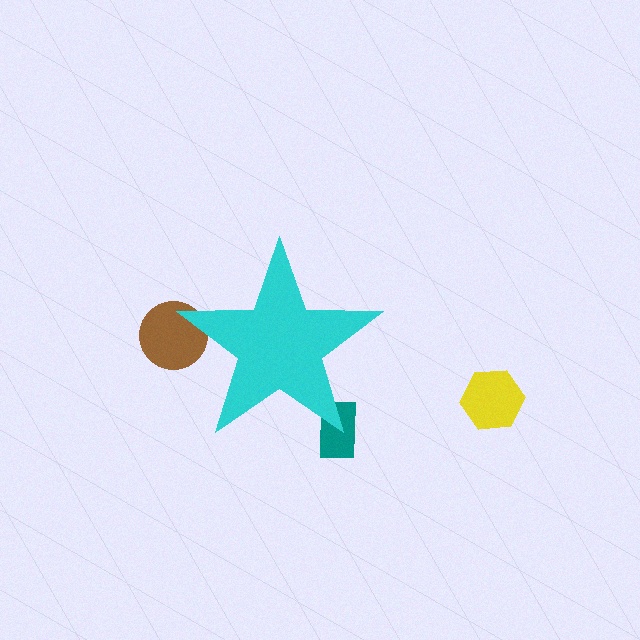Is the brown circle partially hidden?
Yes, the brown circle is partially hidden behind the cyan star.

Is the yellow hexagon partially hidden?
No, the yellow hexagon is fully visible.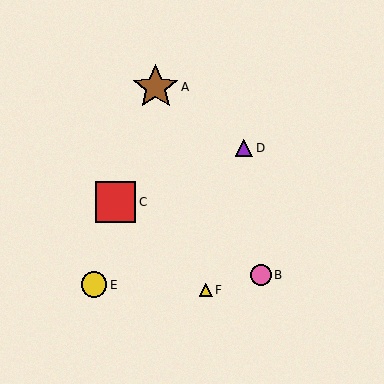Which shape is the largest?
The brown star (labeled A) is the largest.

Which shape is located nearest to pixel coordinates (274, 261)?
The pink circle (labeled B) at (261, 275) is nearest to that location.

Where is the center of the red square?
The center of the red square is at (116, 202).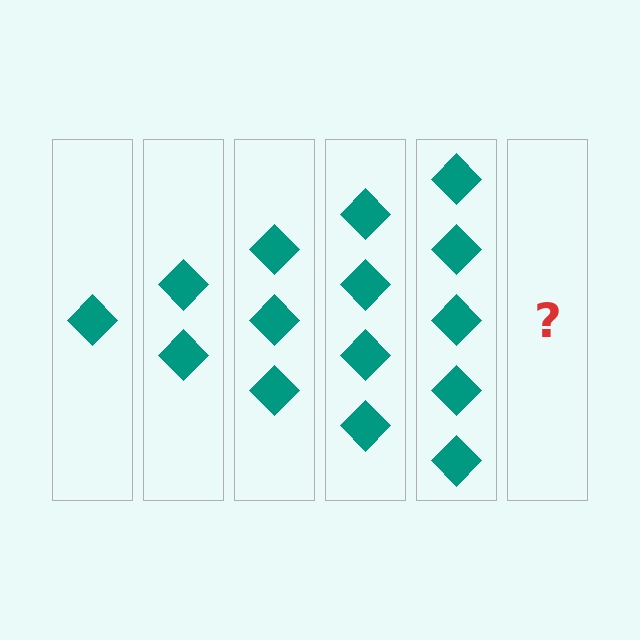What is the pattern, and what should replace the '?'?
The pattern is that each step adds one more diamond. The '?' should be 6 diamonds.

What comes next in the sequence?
The next element should be 6 diamonds.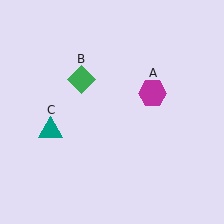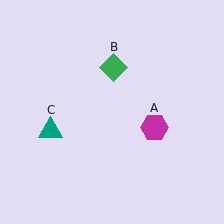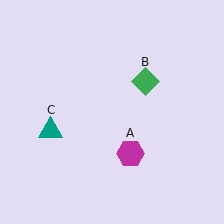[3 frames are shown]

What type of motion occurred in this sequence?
The magenta hexagon (object A), green diamond (object B) rotated clockwise around the center of the scene.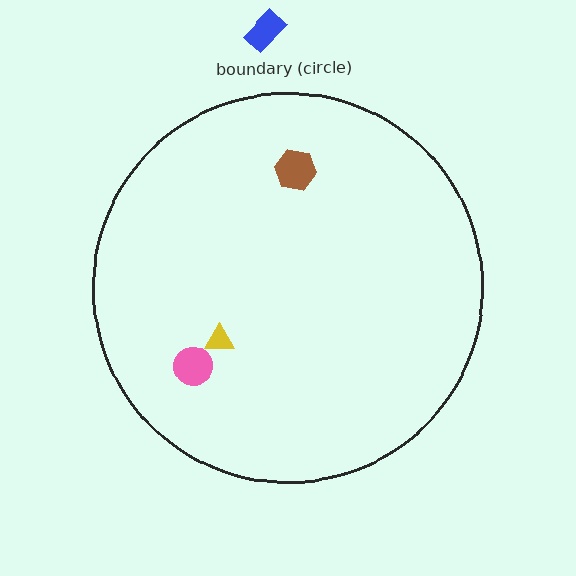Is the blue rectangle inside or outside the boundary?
Outside.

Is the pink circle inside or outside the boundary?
Inside.